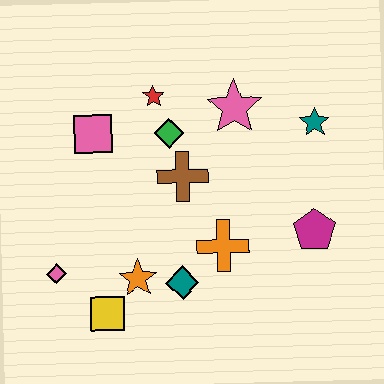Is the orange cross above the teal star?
No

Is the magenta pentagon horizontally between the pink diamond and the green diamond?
No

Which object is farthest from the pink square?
The magenta pentagon is farthest from the pink square.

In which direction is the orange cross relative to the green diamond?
The orange cross is below the green diamond.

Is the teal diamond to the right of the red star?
Yes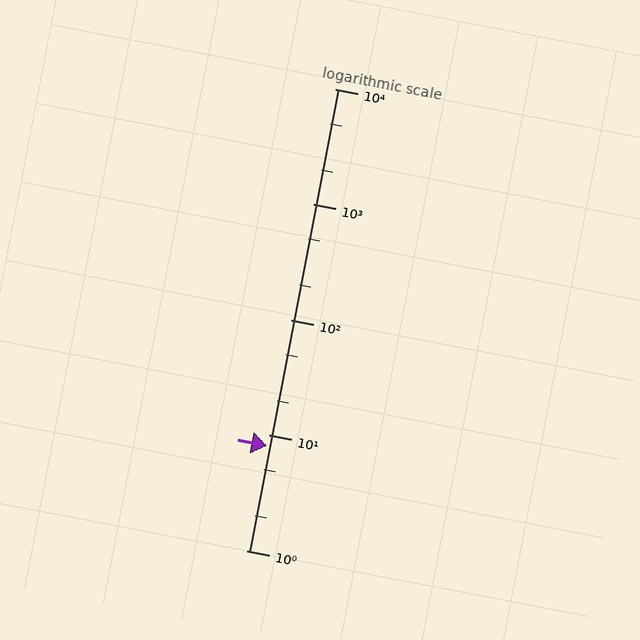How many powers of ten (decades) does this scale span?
The scale spans 4 decades, from 1 to 10000.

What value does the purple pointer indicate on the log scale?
The pointer indicates approximately 8.1.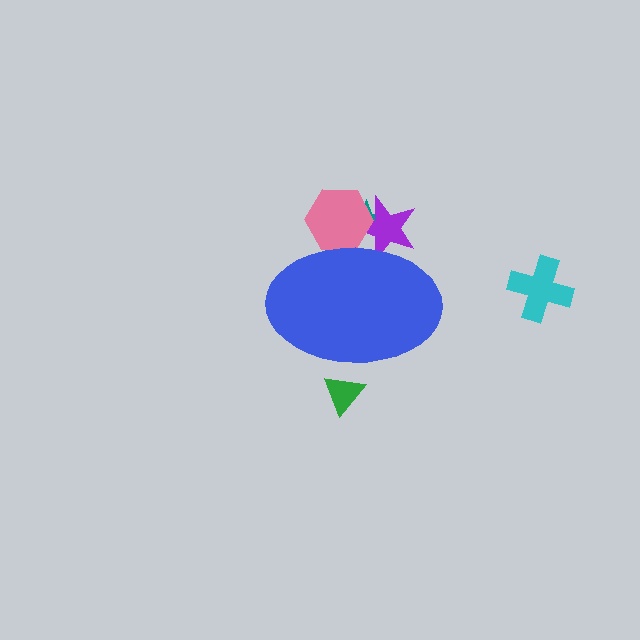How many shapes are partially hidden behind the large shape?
4 shapes are partially hidden.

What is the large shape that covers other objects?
A blue ellipse.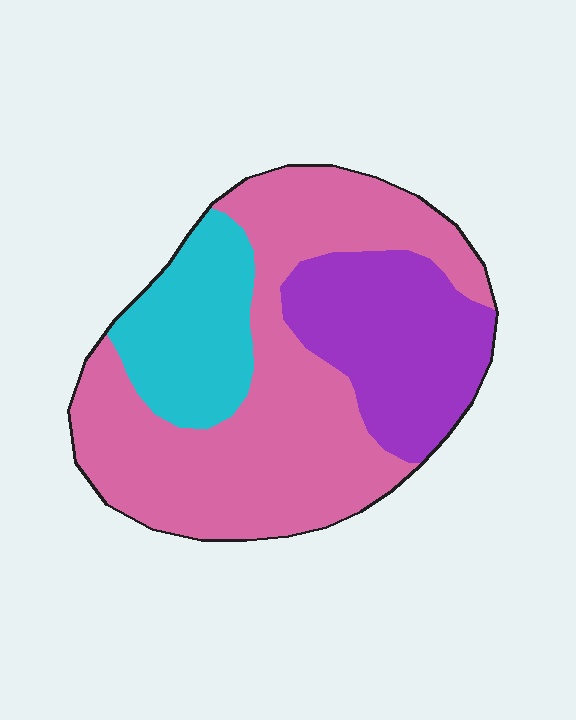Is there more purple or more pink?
Pink.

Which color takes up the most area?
Pink, at roughly 55%.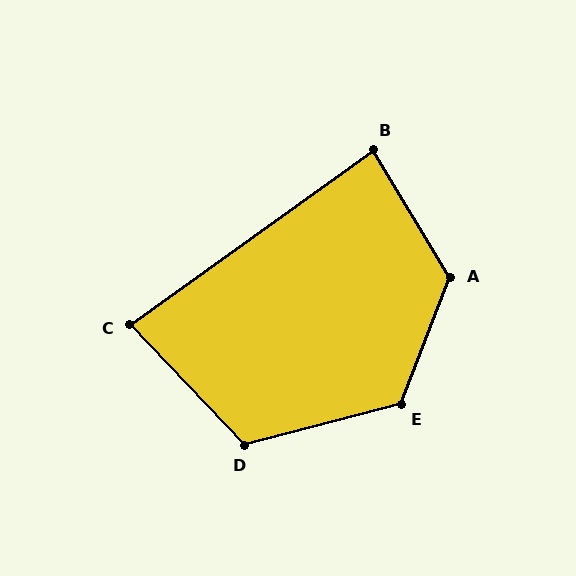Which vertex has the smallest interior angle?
C, at approximately 82 degrees.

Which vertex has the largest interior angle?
A, at approximately 128 degrees.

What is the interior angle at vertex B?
Approximately 85 degrees (approximately right).